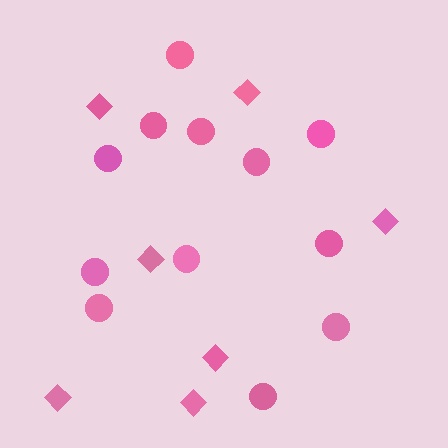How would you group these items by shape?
There are 2 groups: one group of diamonds (7) and one group of circles (12).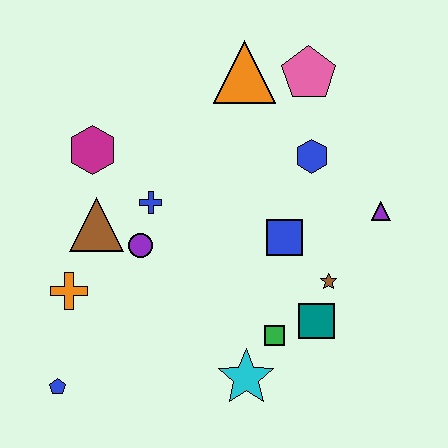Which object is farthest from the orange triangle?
The blue pentagon is farthest from the orange triangle.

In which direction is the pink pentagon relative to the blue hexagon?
The pink pentagon is above the blue hexagon.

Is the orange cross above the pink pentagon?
No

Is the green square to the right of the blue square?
No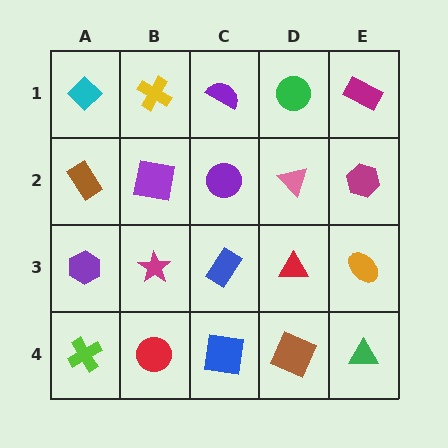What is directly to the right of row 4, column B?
A blue square.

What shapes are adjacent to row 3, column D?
A pink triangle (row 2, column D), a brown square (row 4, column D), a blue rectangle (row 3, column C), an orange ellipse (row 3, column E).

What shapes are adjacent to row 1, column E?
A magenta hexagon (row 2, column E), a green circle (row 1, column D).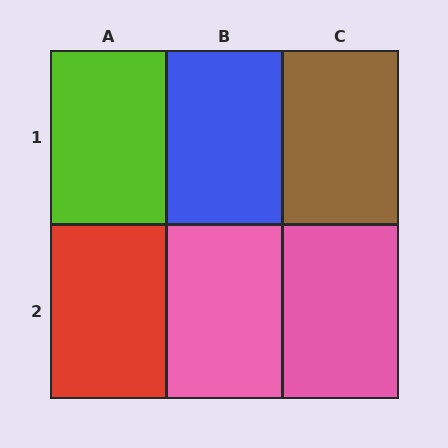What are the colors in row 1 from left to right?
Lime, blue, brown.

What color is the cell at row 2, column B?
Pink.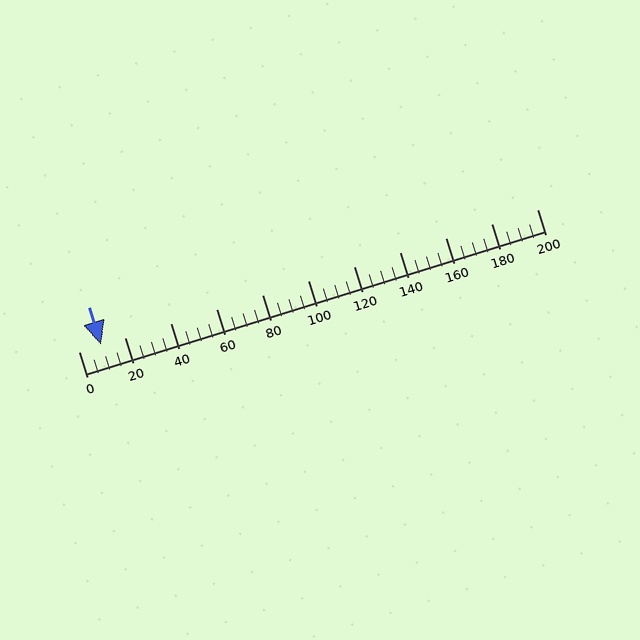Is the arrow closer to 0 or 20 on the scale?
The arrow is closer to 0.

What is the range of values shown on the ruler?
The ruler shows values from 0 to 200.